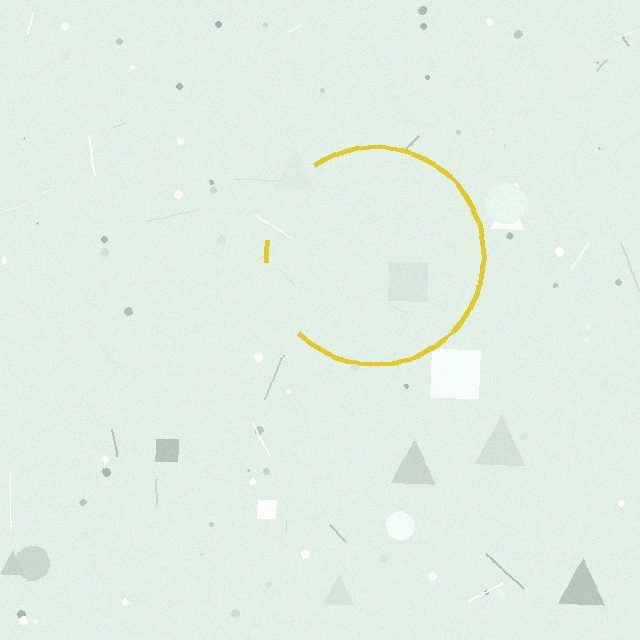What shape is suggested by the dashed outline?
The dashed outline suggests a circle.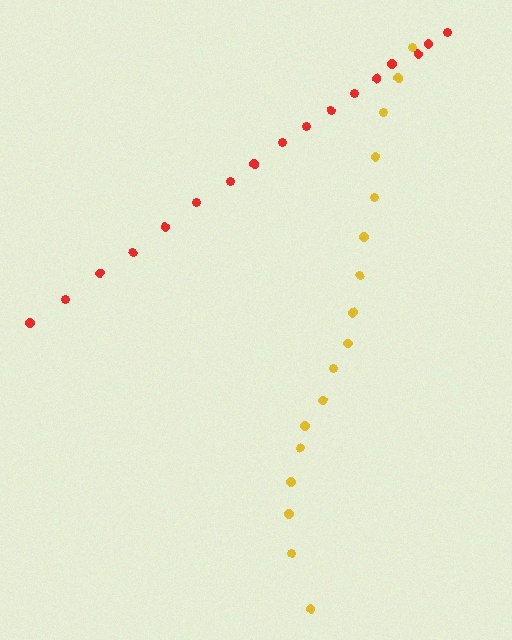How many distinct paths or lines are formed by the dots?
There are 2 distinct paths.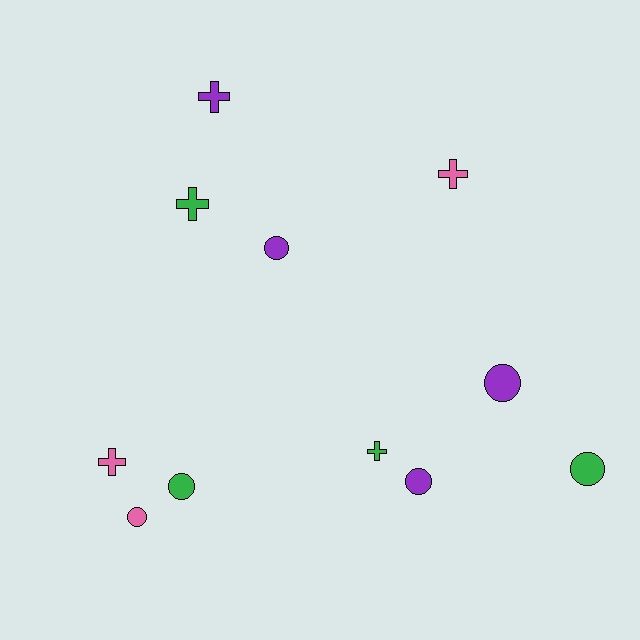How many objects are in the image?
There are 11 objects.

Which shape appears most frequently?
Circle, with 6 objects.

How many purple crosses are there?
There is 1 purple cross.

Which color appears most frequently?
Green, with 4 objects.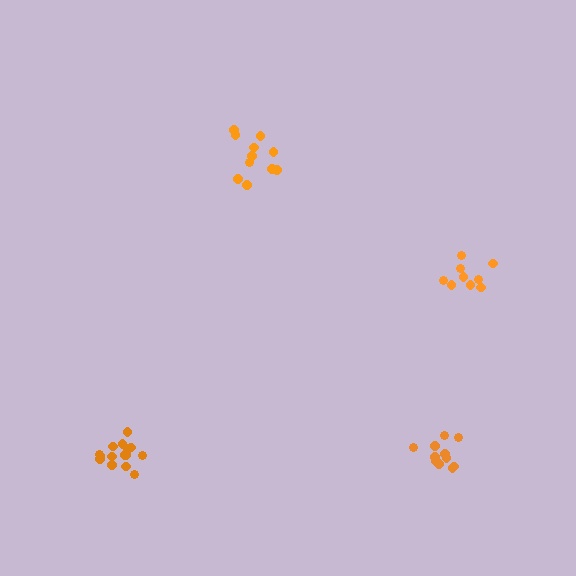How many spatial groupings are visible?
There are 4 spatial groupings.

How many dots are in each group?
Group 1: 9 dots, Group 2: 15 dots, Group 3: 11 dots, Group 4: 11 dots (46 total).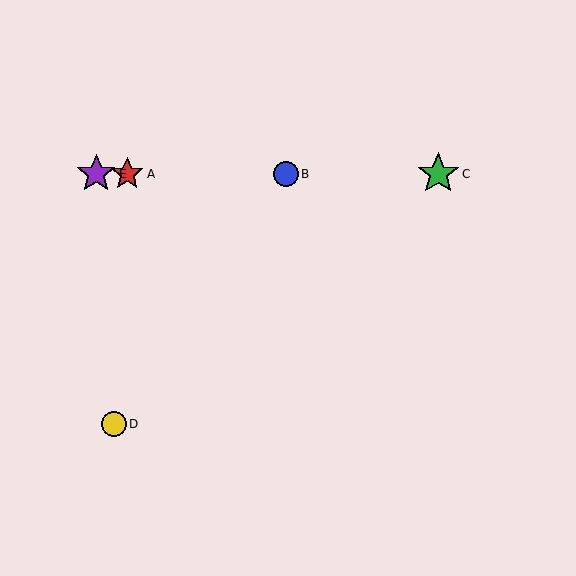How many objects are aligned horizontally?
4 objects (A, B, C, E) are aligned horizontally.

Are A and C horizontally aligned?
Yes, both are at y≈174.